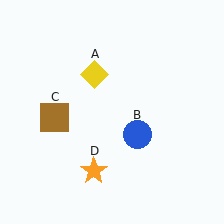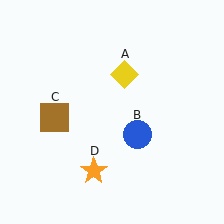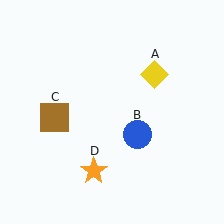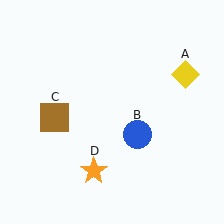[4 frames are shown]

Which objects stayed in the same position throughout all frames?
Blue circle (object B) and brown square (object C) and orange star (object D) remained stationary.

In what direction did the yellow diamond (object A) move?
The yellow diamond (object A) moved right.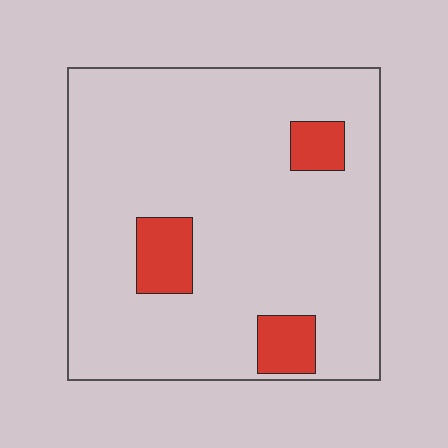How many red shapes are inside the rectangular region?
3.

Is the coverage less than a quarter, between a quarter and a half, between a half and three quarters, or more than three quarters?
Less than a quarter.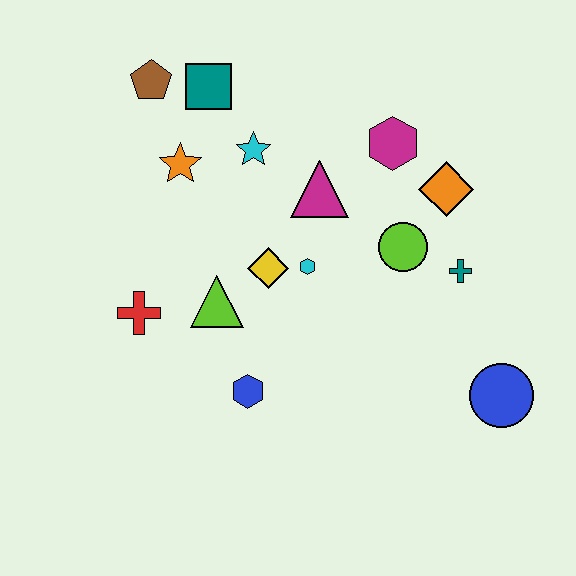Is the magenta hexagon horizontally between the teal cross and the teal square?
Yes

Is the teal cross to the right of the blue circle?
No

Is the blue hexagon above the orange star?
No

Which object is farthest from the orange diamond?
The red cross is farthest from the orange diamond.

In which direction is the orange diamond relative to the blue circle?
The orange diamond is above the blue circle.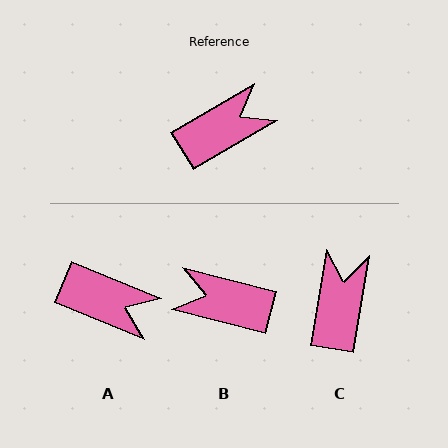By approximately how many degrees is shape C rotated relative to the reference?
Approximately 51 degrees counter-clockwise.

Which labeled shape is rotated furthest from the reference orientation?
B, about 135 degrees away.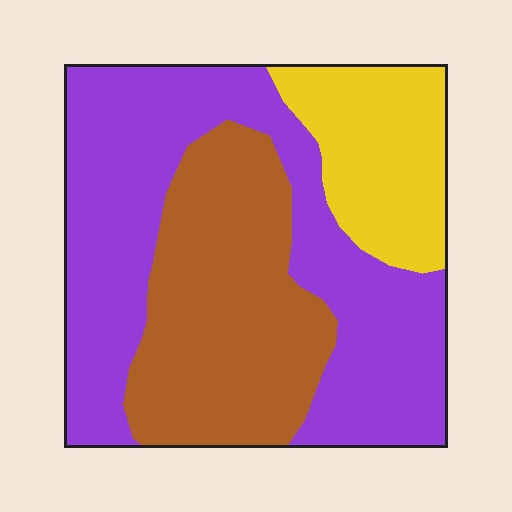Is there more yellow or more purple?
Purple.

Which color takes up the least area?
Yellow, at roughly 20%.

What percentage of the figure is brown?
Brown takes up about one third (1/3) of the figure.